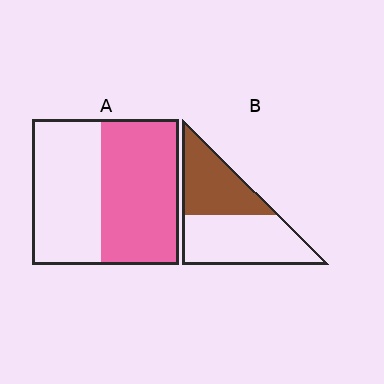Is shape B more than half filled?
No.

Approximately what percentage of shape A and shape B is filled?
A is approximately 55% and B is approximately 45%.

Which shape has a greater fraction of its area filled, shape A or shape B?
Shape A.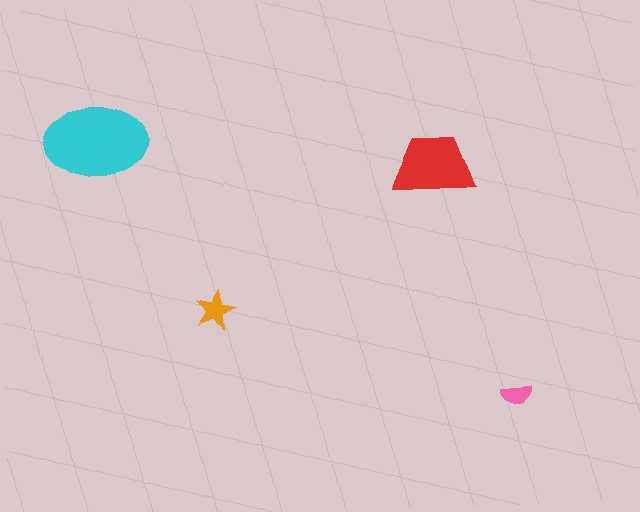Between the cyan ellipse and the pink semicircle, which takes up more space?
The cyan ellipse.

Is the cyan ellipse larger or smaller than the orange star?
Larger.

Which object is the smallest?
The pink semicircle.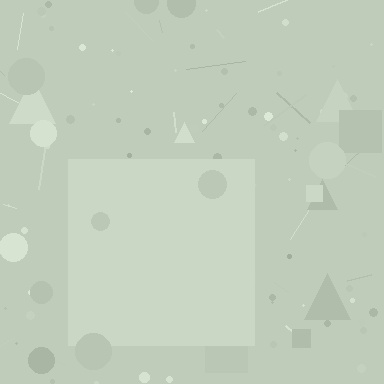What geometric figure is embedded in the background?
A square is embedded in the background.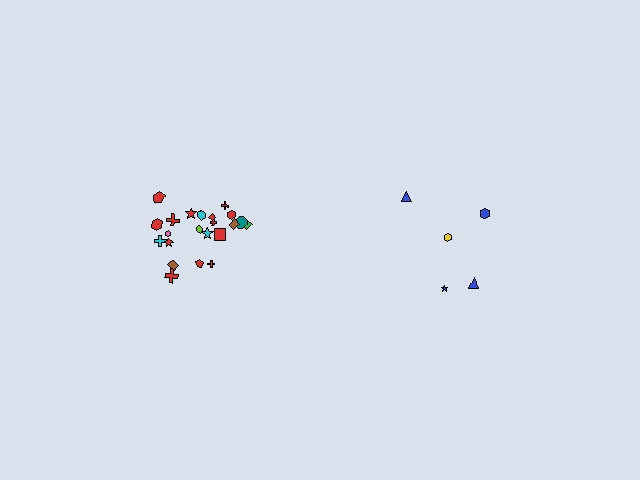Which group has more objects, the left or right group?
The left group.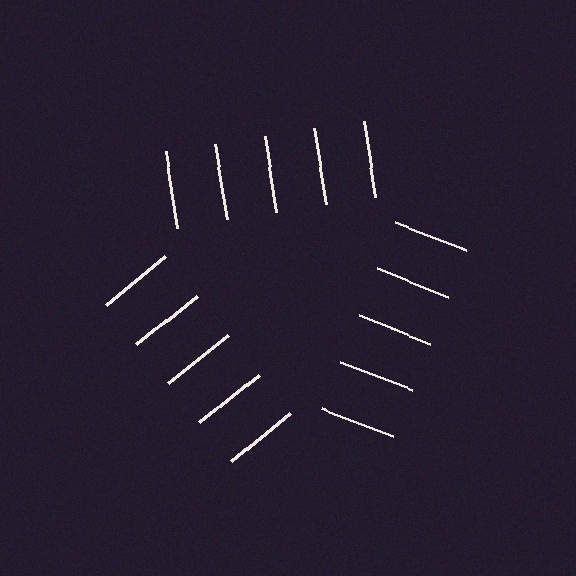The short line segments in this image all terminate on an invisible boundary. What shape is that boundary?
An illusory triangle — the line segments terminate on its edges but no continuous stroke is drawn.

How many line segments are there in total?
15 — 5 along each of the 3 edges.